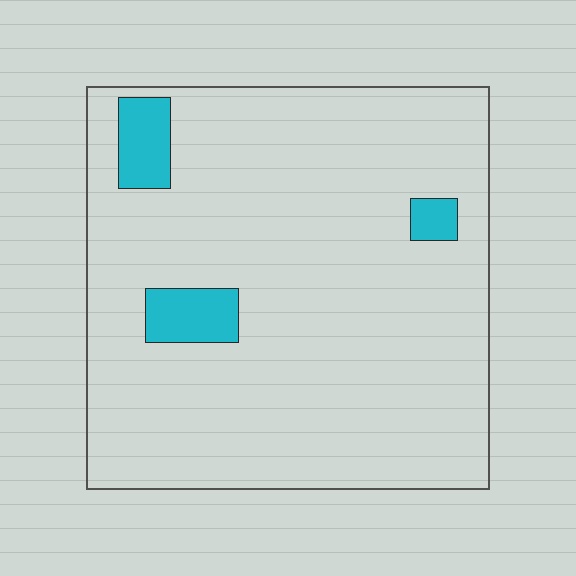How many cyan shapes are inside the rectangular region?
3.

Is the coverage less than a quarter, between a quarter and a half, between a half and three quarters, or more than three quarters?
Less than a quarter.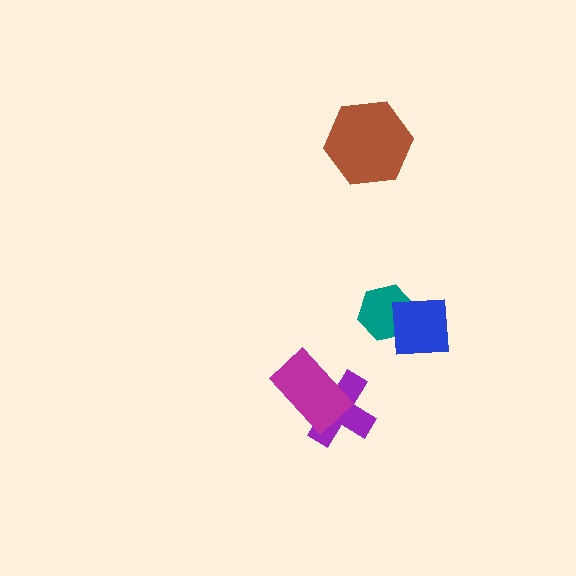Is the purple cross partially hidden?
Yes, it is partially covered by another shape.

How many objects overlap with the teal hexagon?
1 object overlaps with the teal hexagon.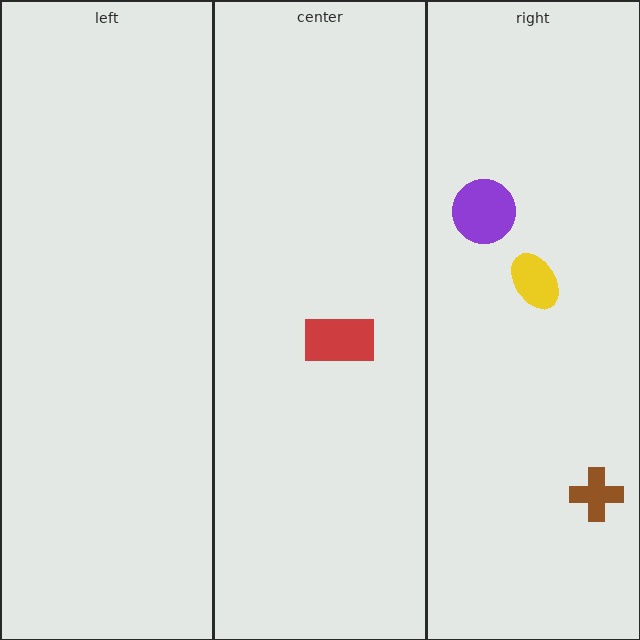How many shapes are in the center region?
1.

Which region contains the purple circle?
The right region.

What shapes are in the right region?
The yellow ellipse, the brown cross, the purple circle.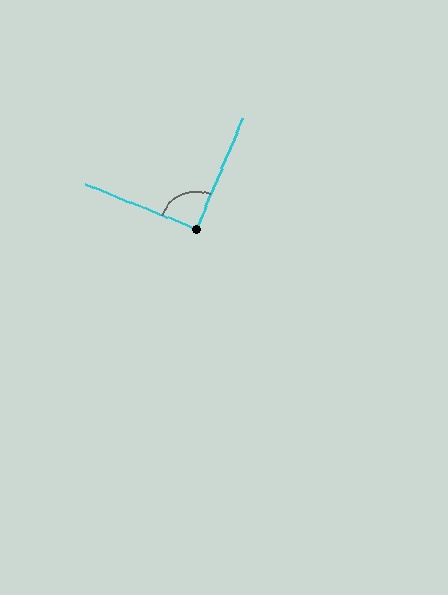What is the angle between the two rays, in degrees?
Approximately 90 degrees.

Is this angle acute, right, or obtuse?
It is approximately a right angle.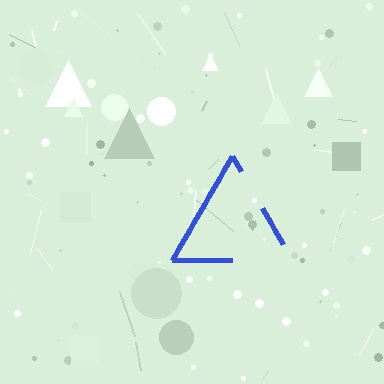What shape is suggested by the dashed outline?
The dashed outline suggests a triangle.